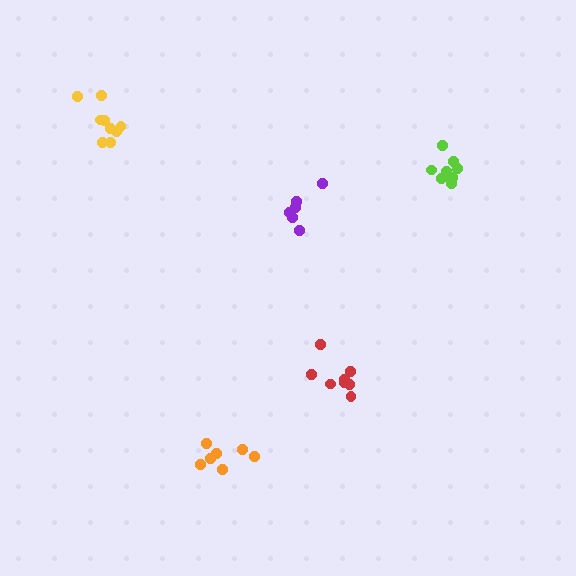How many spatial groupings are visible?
There are 5 spatial groupings.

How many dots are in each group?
Group 1: 7 dots, Group 2: 6 dots, Group 3: 9 dots, Group 4: 8 dots, Group 5: 8 dots (38 total).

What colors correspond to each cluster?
The clusters are colored: orange, purple, yellow, lime, red.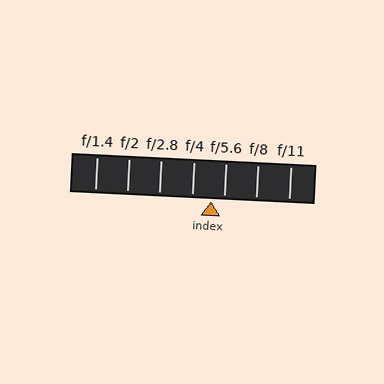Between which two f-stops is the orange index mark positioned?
The index mark is between f/4 and f/5.6.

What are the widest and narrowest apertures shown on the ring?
The widest aperture shown is f/1.4 and the narrowest is f/11.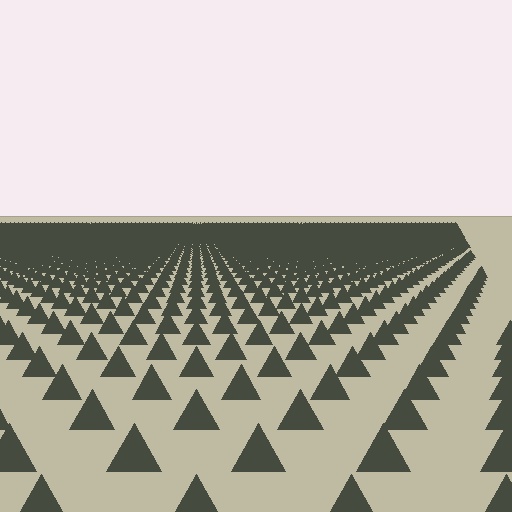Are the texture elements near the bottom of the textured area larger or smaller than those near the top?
Larger. Near the bottom, elements are closer to the viewer and appear at a bigger on-screen size.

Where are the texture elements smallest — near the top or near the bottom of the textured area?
Near the top.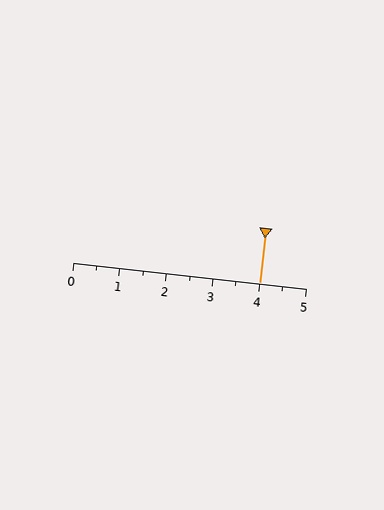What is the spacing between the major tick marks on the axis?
The major ticks are spaced 1 apart.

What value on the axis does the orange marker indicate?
The marker indicates approximately 4.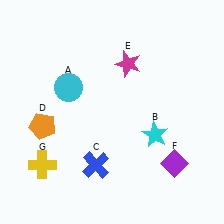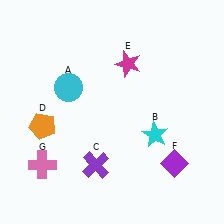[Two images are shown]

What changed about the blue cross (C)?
In Image 1, C is blue. In Image 2, it changed to purple.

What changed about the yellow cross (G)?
In Image 1, G is yellow. In Image 2, it changed to pink.